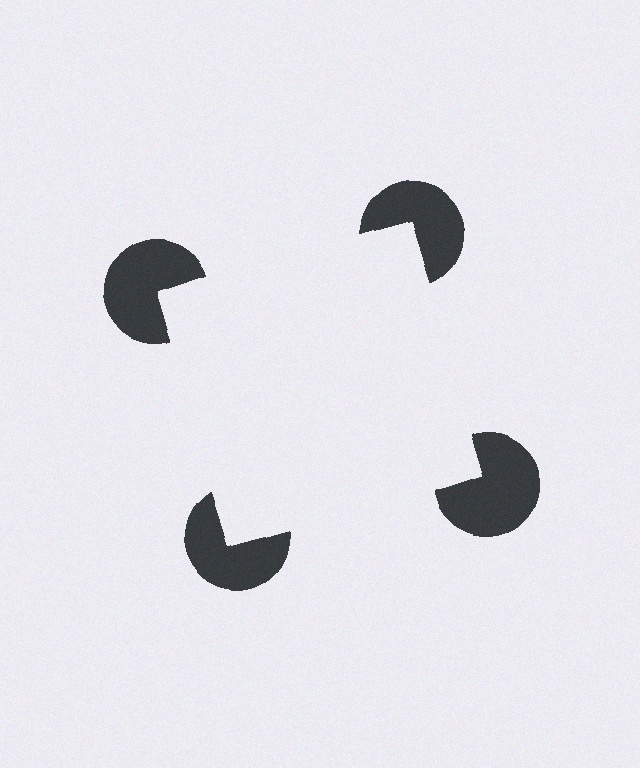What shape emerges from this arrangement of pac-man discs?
An illusory square — its edges are inferred from the aligned wedge cuts in the pac-man discs, not physically drawn.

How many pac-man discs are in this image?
There are 4 — one at each vertex of the illusory square.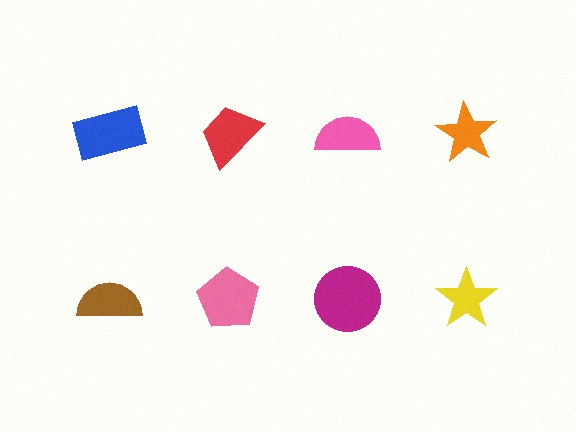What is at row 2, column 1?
A brown semicircle.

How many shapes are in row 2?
4 shapes.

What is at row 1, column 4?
An orange star.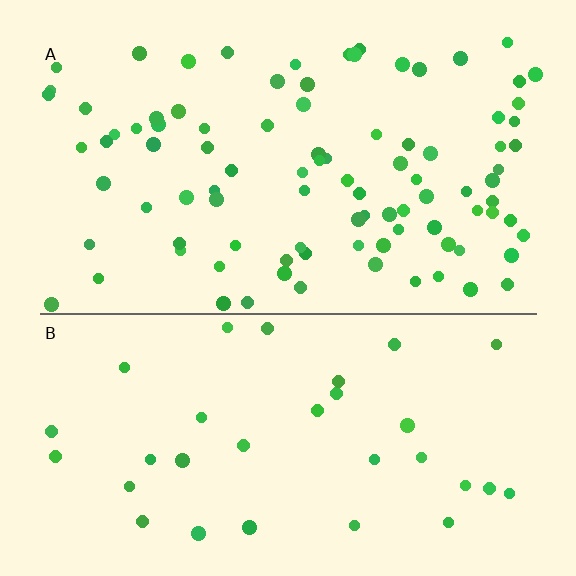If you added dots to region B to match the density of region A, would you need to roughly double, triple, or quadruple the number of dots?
Approximately triple.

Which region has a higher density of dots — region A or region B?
A (the top).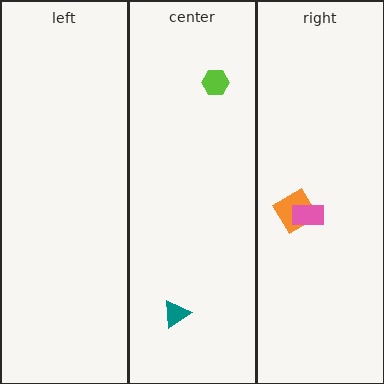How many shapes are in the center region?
2.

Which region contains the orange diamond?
The right region.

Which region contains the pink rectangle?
The right region.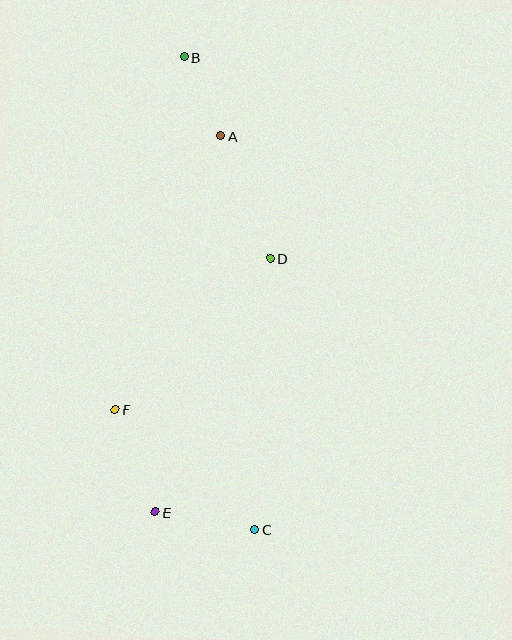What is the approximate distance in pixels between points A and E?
The distance between A and E is approximately 382 pixels.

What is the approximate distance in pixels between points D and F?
The distance between D and F is approximately 217 pixels.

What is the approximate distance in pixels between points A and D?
The distance between A and D is approximately 132 pixels.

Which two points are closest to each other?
Points A and B are closest to each other.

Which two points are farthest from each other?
Points B and C are farthest from each other.